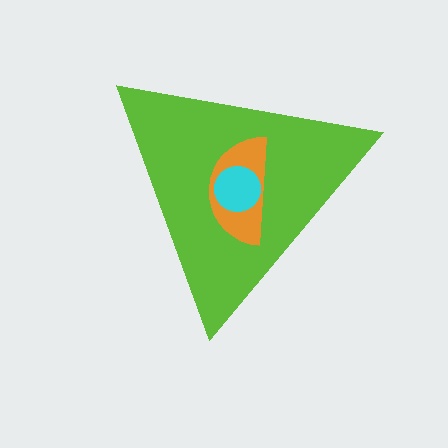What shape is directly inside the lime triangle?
The orange semicircle.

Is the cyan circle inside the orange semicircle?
Yes.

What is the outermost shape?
The lime triangle.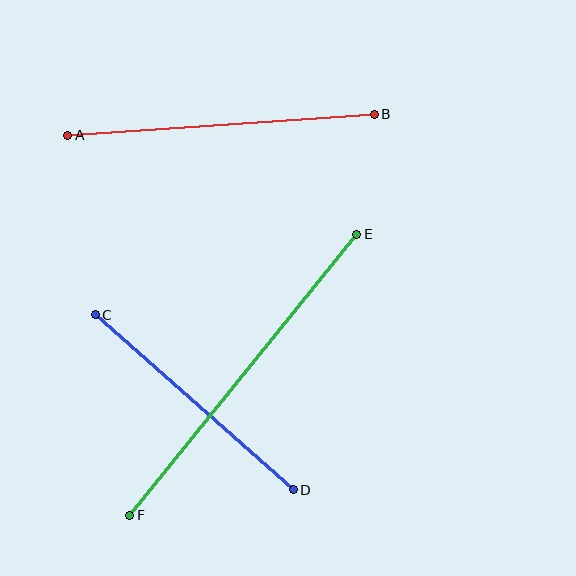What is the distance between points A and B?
The distance is approximately 307 pixels.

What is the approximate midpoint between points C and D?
The midpoint is at approximately (194, 402) pixels.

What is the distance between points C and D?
The distance is approximately 264 pixels.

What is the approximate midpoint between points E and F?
The midpoint is at approximately (243, 375) pixels.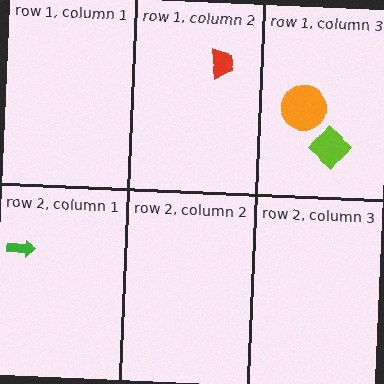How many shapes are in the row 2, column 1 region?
1.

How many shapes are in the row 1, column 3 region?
2.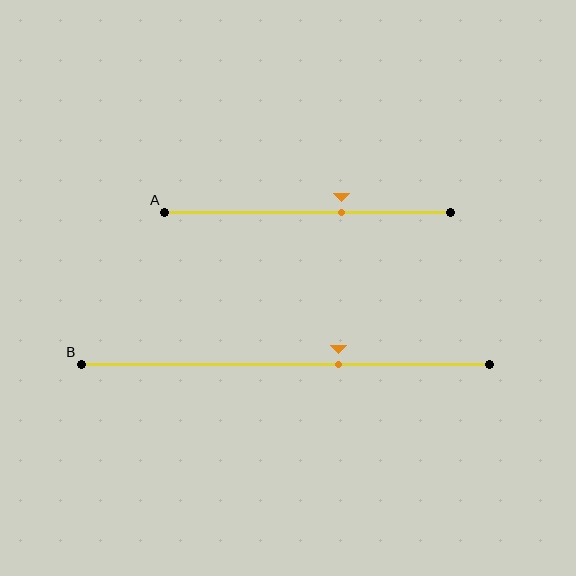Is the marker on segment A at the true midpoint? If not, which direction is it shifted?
No, the marker on segment A is shifted to the right by about 12% of the segment length.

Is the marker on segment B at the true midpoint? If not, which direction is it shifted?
No, the marker on segment B is shifted to the right by about 13% of the segment length.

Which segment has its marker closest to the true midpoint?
Segment A has its marker closest to the true midpoint.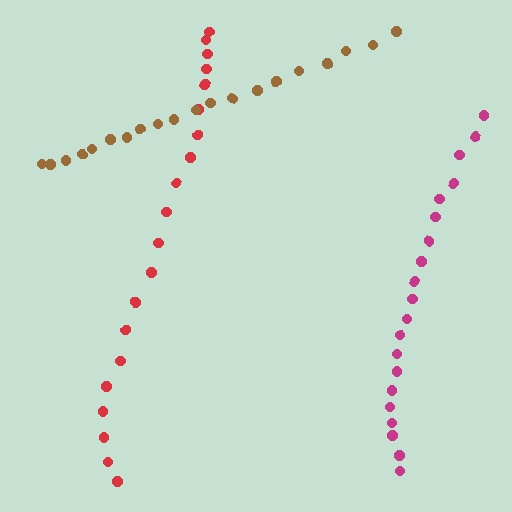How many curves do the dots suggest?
There are 3 distinct paths.